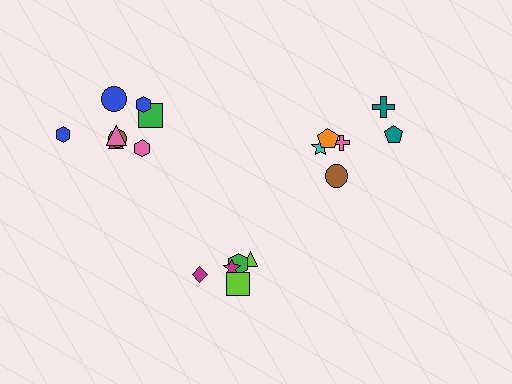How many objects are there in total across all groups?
There are 19 objects.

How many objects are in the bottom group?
There are 5 objects.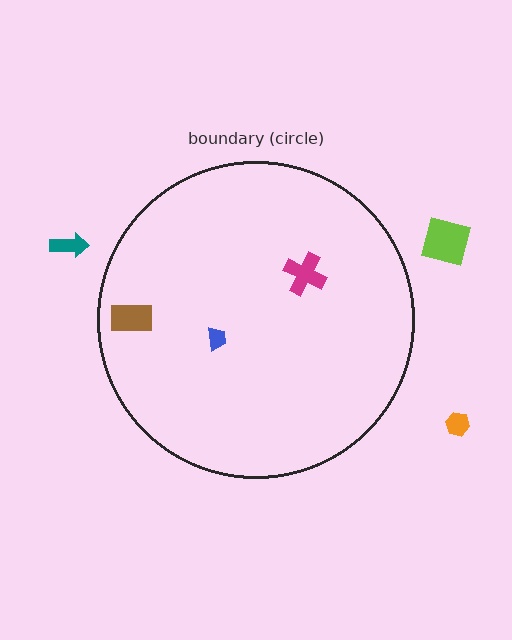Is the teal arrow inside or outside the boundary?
Outside.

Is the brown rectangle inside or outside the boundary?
Inside.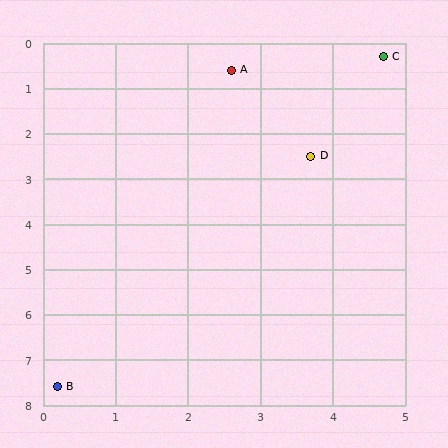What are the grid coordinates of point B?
Point B is at approximately (0.2, 7.6).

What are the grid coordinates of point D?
Point D is at approximately (3.7, 2.5).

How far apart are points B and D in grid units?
Points B and D are about 6.2 grid units apart.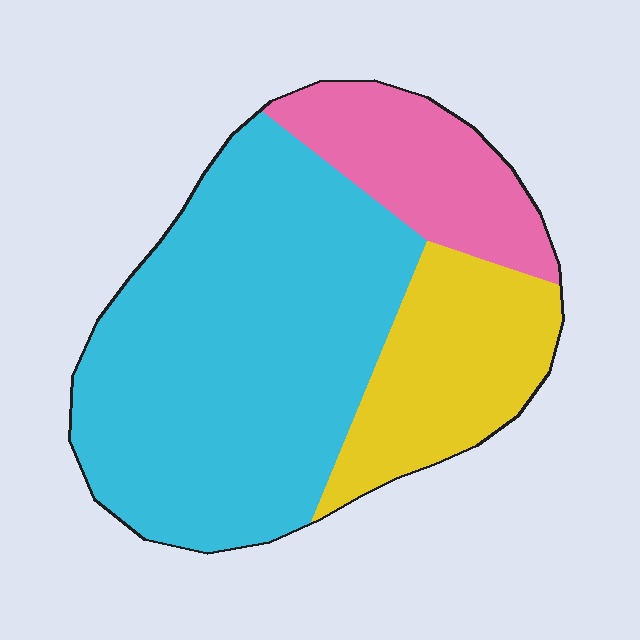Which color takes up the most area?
Cyan, at roughly 60%.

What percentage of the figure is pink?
Pink covers roughly 20% of the figure.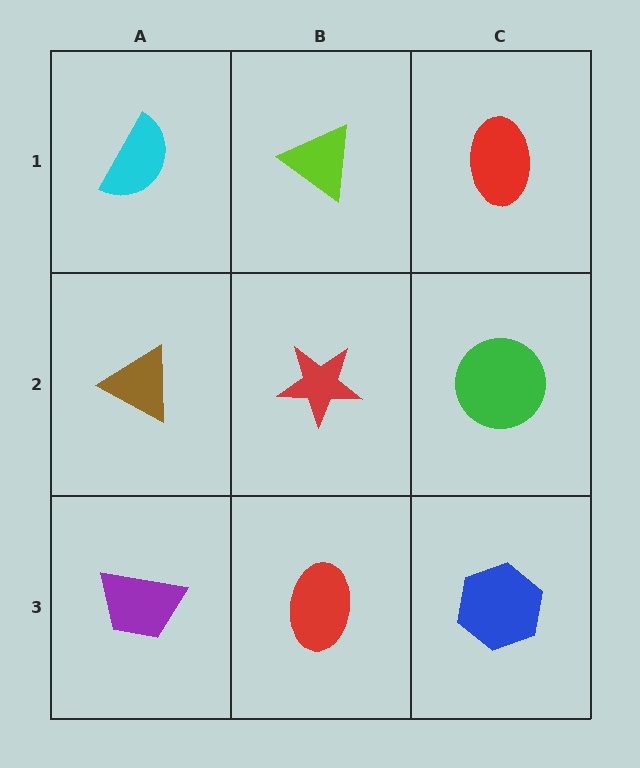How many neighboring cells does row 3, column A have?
2.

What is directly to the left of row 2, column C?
A red star.